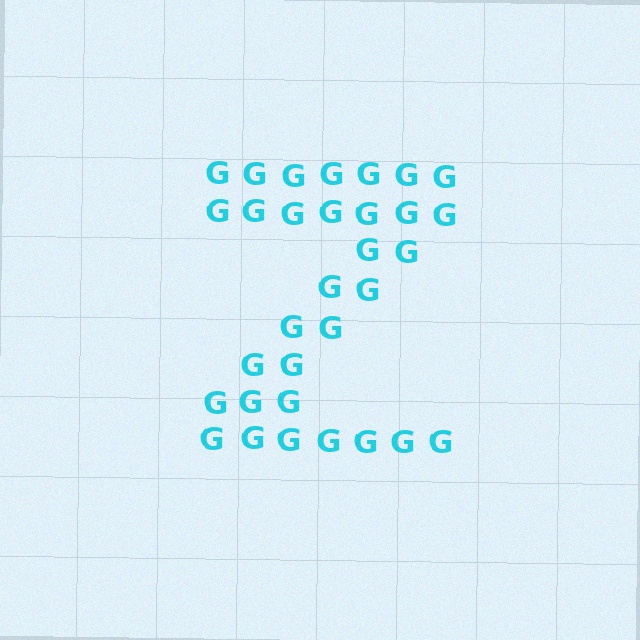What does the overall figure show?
The overall figure shows the letter Z.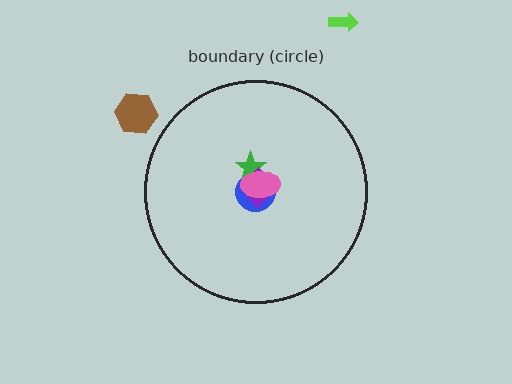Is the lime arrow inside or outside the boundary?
Outside.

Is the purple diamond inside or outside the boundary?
Inside.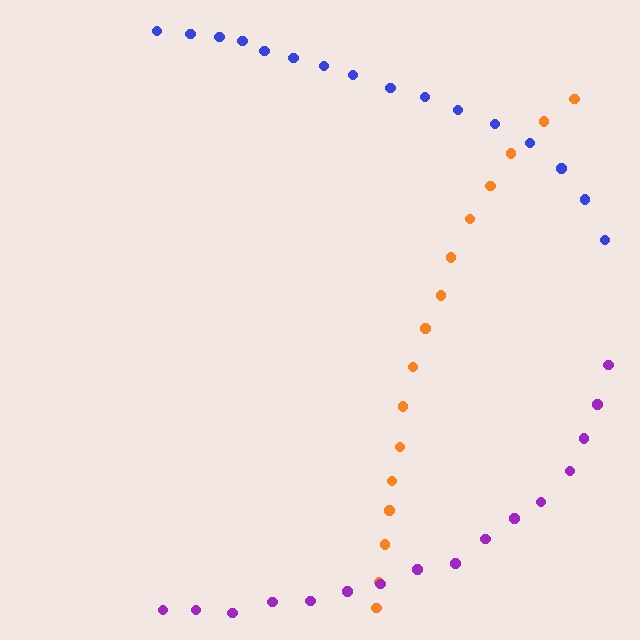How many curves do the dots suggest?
There are 3 distinct paths.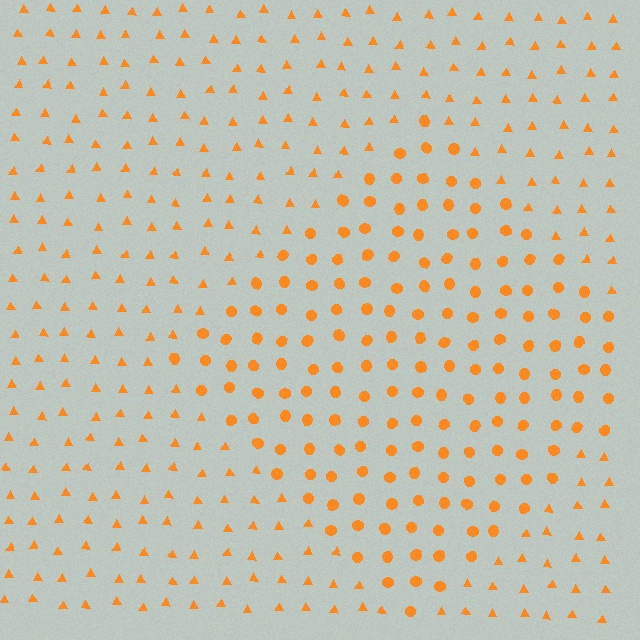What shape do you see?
I see a diamond.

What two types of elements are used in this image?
The image uses circles inside the diamond region and triangles outside it.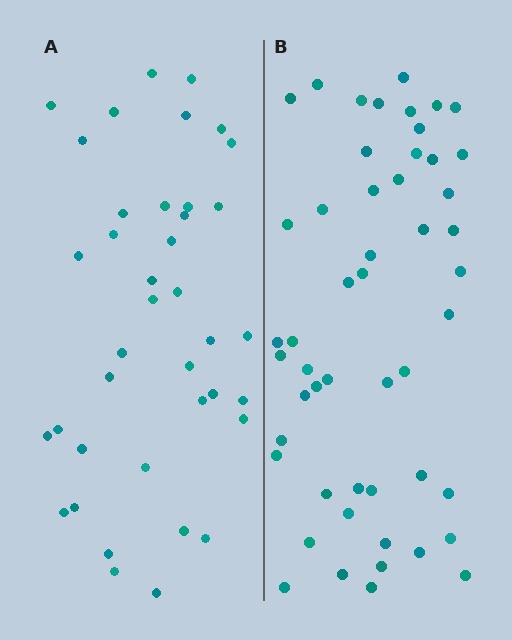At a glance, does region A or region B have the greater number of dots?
Region B (the right region) has more dots.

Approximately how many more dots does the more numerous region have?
Region B has roughly 12 or so more dots than region A.